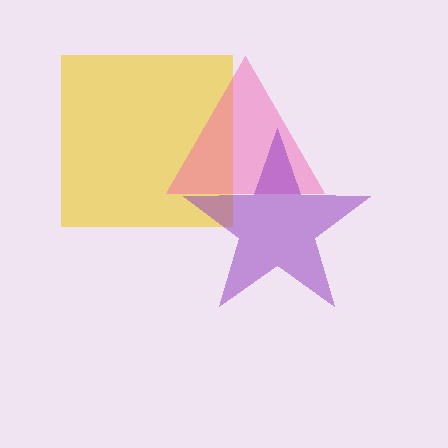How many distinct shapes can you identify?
There are 3 distinct shapes: a yellow square, a pink triangle, a purple star.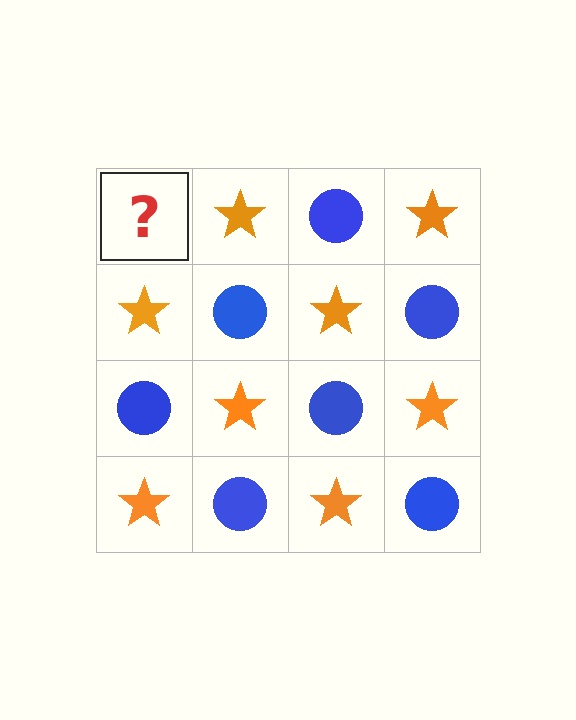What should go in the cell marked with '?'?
The missing cell should contain a blue circle.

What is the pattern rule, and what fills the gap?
The rule is that it alternates blue circle and orange star in a checkerboard pattern. The gap should be filled with a blue circle.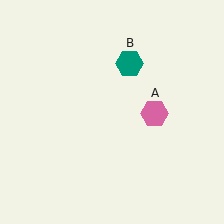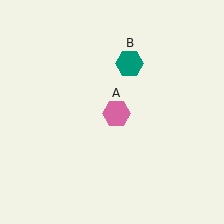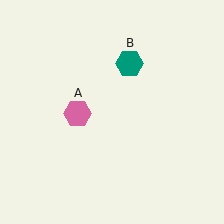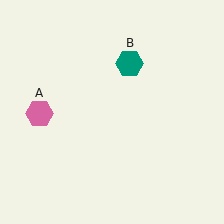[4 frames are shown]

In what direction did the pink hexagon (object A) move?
The pink hexagon (object A) moved left.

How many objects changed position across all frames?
1 object changed position: pink hexagon (object A).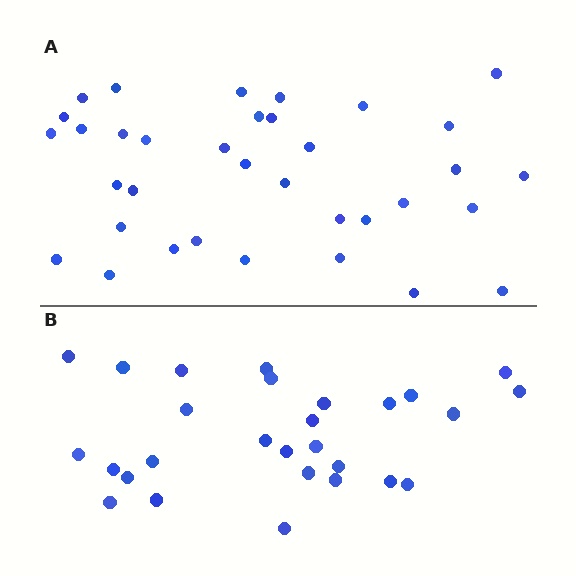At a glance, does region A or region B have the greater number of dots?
Region A (the top region) has more dots.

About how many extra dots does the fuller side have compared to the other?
Region A has roughly 8 or so more dots than region B.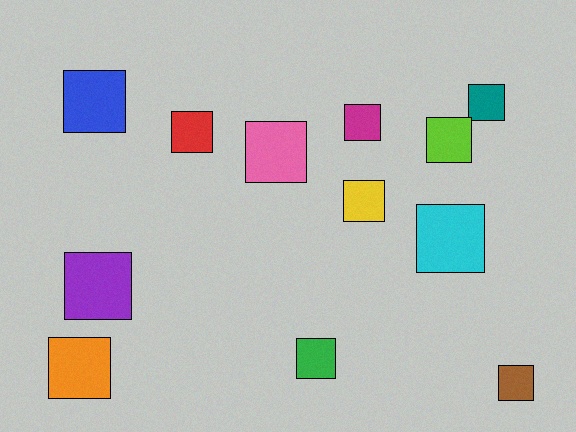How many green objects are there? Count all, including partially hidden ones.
There is 1 green object.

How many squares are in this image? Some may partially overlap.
There are 12 squares.